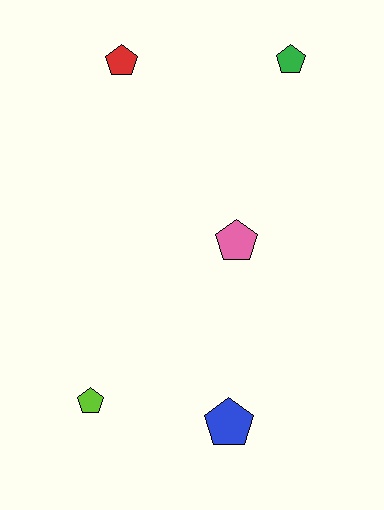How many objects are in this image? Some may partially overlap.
There are 5 objects.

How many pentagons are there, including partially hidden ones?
There are 5 pentagons.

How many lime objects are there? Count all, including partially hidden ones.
There is 1 lime object.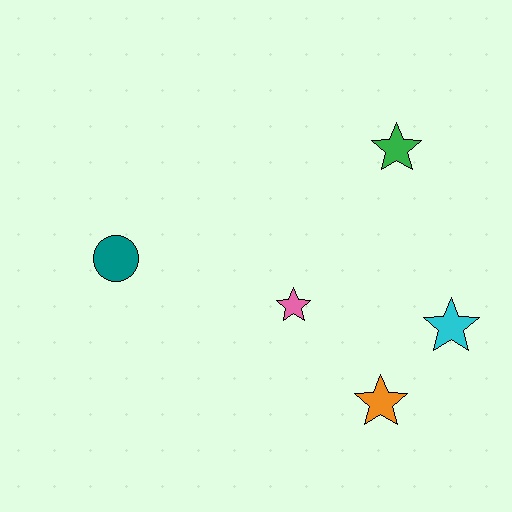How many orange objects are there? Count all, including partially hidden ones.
There is 1 orange object.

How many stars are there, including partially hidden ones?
There are 4 stars.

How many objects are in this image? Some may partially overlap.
There are 5 objects.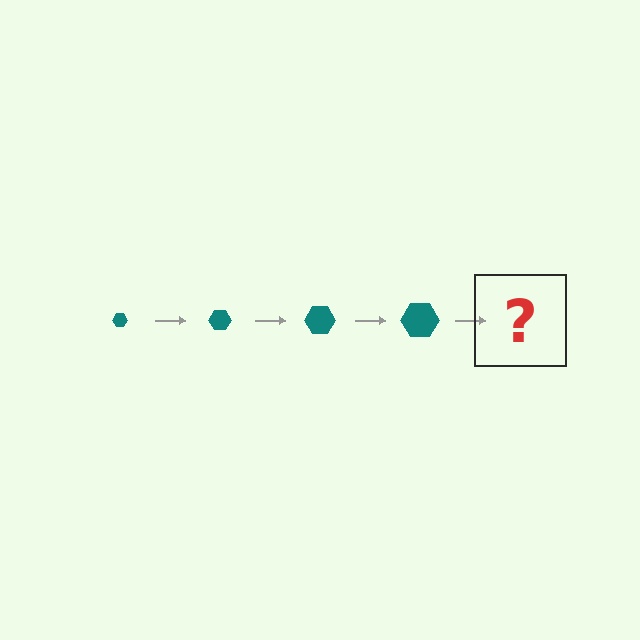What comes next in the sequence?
The next element should be a teal hexagon, larger than the previous one.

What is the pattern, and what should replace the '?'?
The pattern is that the hexagon gets progressively larger each step. The '?' should be a teal hexagon, larger than the previous one.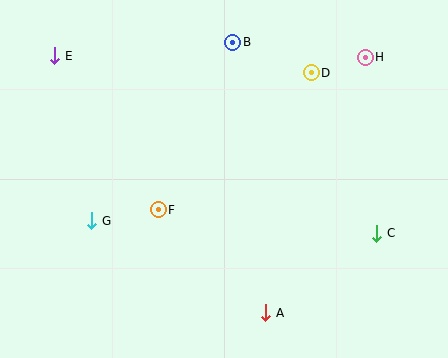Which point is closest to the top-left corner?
Point E is closest to the top-left corner.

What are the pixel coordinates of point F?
Point F is at (158, 210).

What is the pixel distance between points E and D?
The distance between E and D is 257 pixels.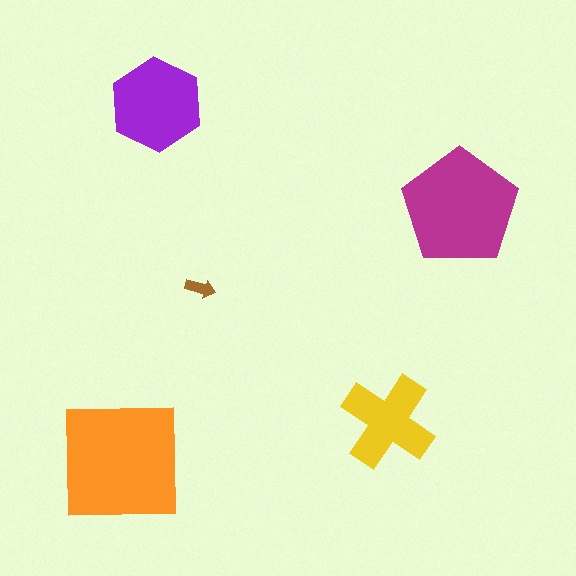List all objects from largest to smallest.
The orange square, the magenta pentagon, the purple hexagon, the yellow cross, the brown arrow.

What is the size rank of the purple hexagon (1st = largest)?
3rd.